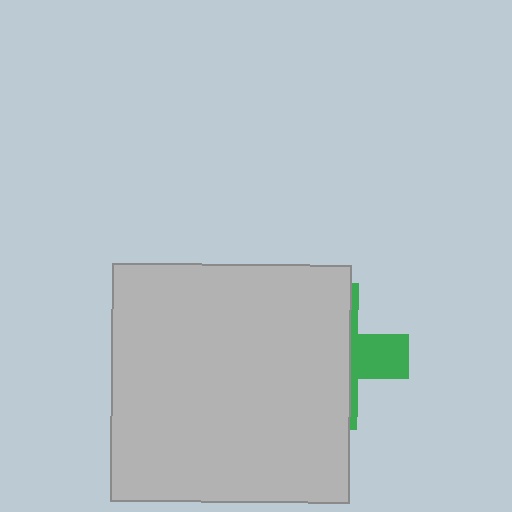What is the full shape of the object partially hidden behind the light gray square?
The partially hidden object is a green cross.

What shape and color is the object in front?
The object in front is a light gray square.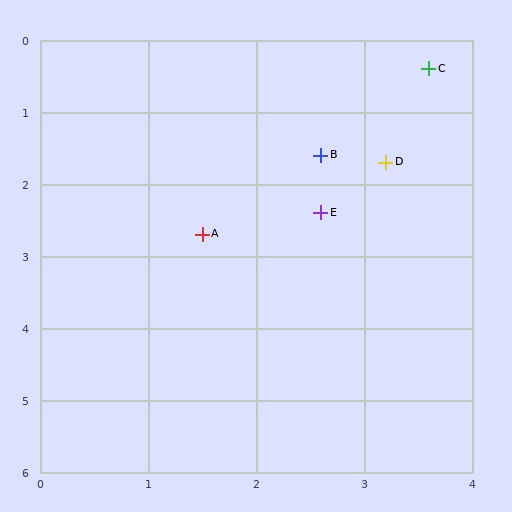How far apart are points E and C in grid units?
Points E and C are about 2.2 grid units apart.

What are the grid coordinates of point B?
Point B is at approximately (2.6, 1.6).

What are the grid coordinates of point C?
Point C is at approximately (3.6, 0.4).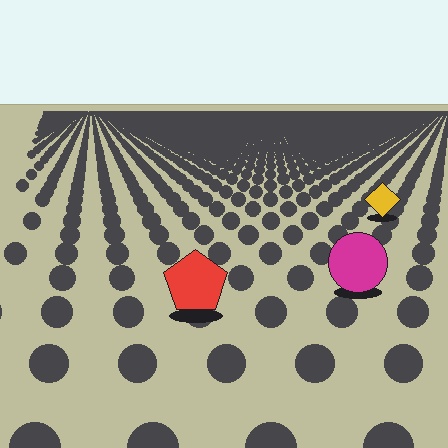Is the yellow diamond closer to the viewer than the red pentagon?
No. The red pentagon is closer — you can tell from the texture gradient: the ground texture is coarser near it.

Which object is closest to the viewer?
The red pentagon is closest. The texture marks near it are larger and more spread out.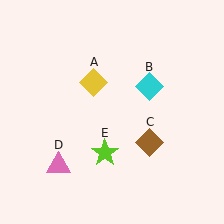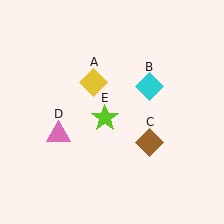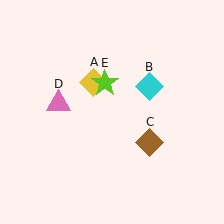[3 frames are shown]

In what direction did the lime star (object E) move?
The lime star (object E) moved up.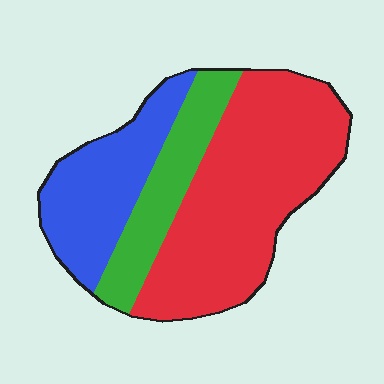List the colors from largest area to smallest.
From largest to smallest: red, blue, green.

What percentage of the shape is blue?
Blue takes up between a sixth and a third of the shape.